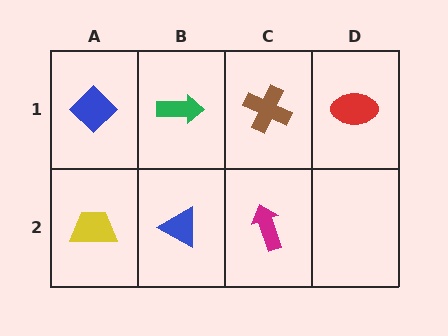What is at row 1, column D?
A red ellipse.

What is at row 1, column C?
A brown cross.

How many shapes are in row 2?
3 shapes.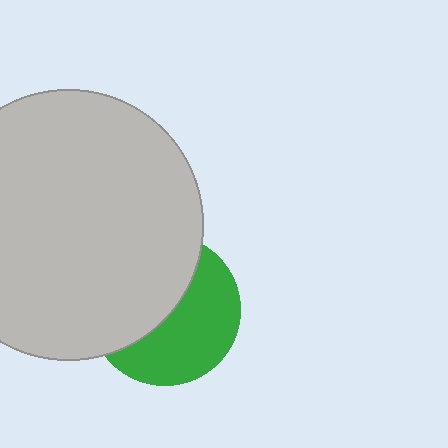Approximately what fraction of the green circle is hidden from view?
Roughly 50% of the green circle is hidden behind the light gray circle.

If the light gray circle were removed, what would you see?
You would see the complete green circle.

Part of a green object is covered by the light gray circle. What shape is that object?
It is a circle.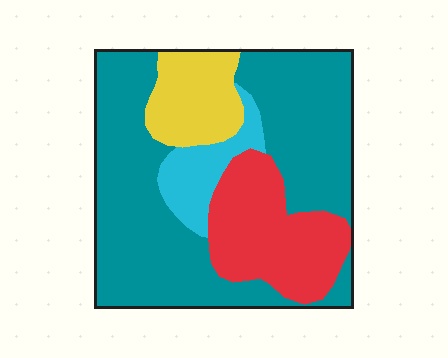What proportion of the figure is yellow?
Yellow covers roughly 10% of the figure.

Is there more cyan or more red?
Red.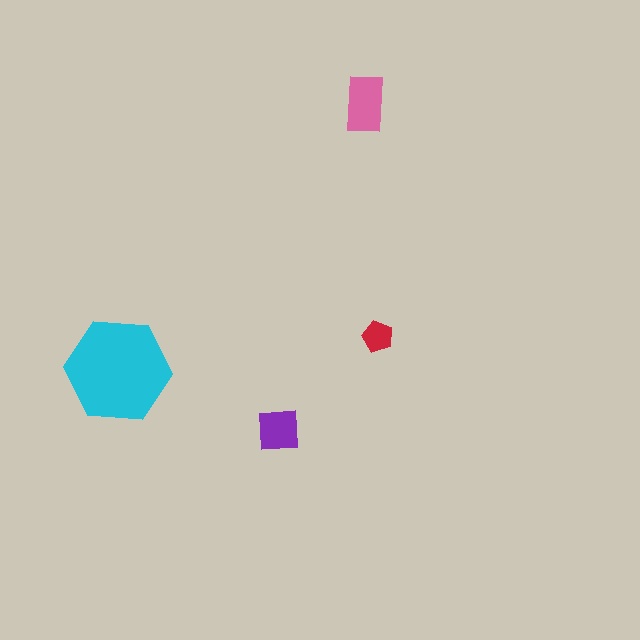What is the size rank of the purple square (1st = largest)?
3rd.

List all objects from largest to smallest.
The cyan hexagon, the pink rectangle, the purple square, the red pentagon.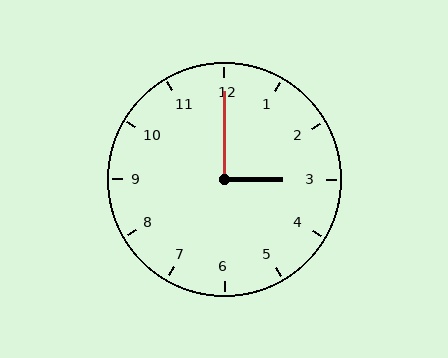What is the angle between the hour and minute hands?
Approximately 90 degrees.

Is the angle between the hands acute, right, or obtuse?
It is right.